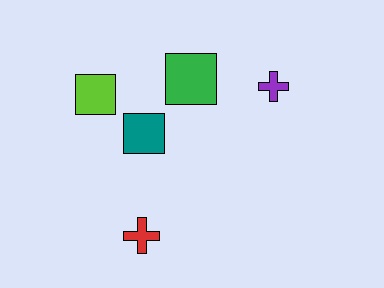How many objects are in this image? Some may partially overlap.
There are 5 objects.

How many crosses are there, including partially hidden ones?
There are 2 crosses.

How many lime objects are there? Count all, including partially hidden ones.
There is 1 lime object.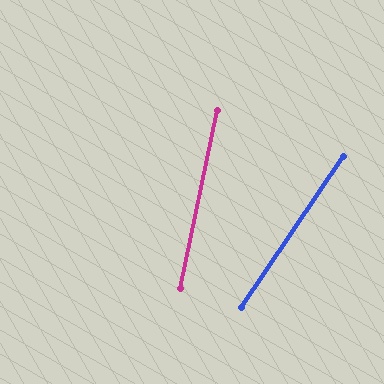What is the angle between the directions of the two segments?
Approximately 22 degrees.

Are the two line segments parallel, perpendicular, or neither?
Neither parallel nor perpendicular — they differ by about 22°.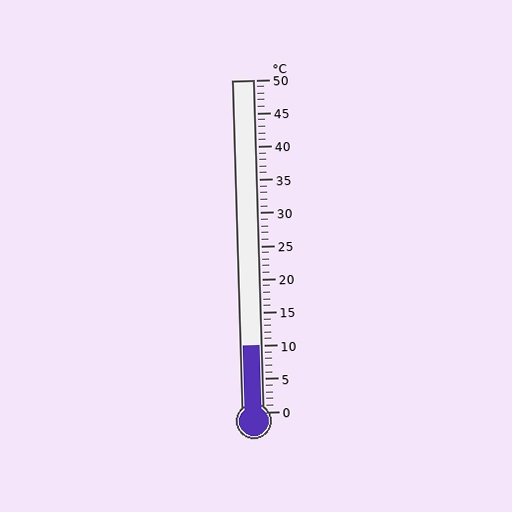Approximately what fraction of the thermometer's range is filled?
The thermometer is filled to approximately 20% of its range.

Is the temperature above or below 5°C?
The temperature is above 5°C.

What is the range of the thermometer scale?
The thermometer scale ranges from 0°C to 50°C.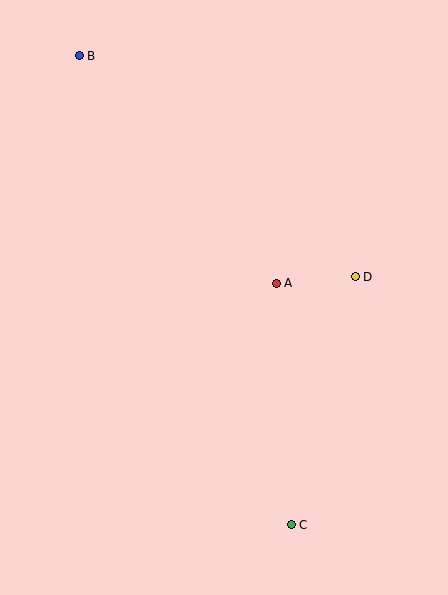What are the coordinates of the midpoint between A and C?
The midpoint between A and C is at (284, 404).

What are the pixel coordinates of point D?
Point D is at (355, 277).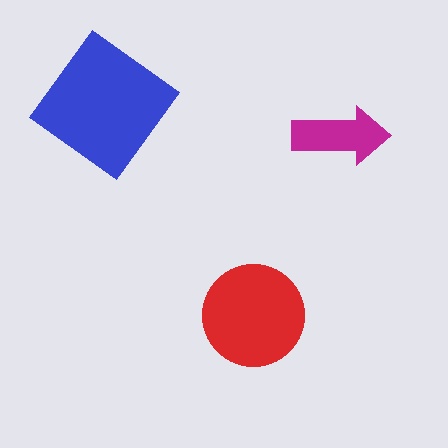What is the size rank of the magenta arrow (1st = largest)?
3rd.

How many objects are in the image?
There are 3 objects in the image.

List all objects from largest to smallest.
The blue diamond, the red circle, the magenta arrow.